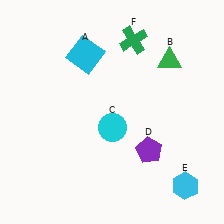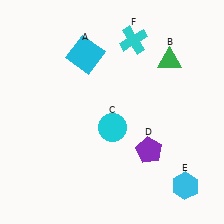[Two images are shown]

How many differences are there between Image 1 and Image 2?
There is 1 difference between the two images.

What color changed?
The cross (F) changed from green in Image 1 to cyan in Image 2.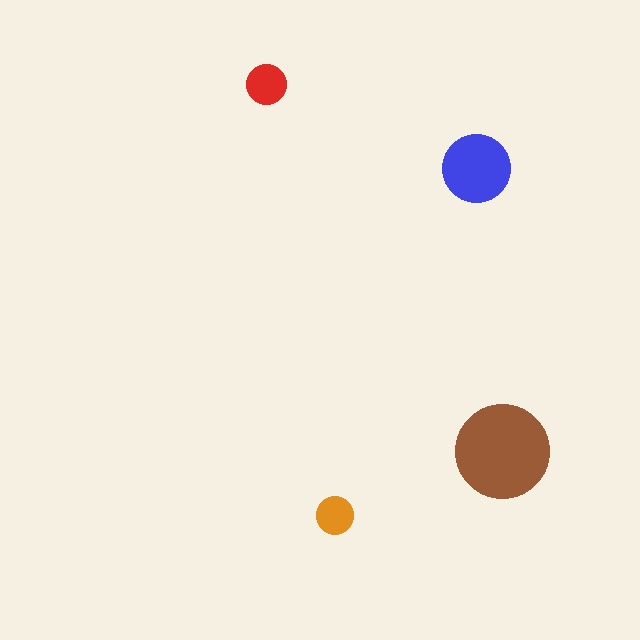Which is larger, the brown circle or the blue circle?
The brown one.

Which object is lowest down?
The orange circle is bottommost.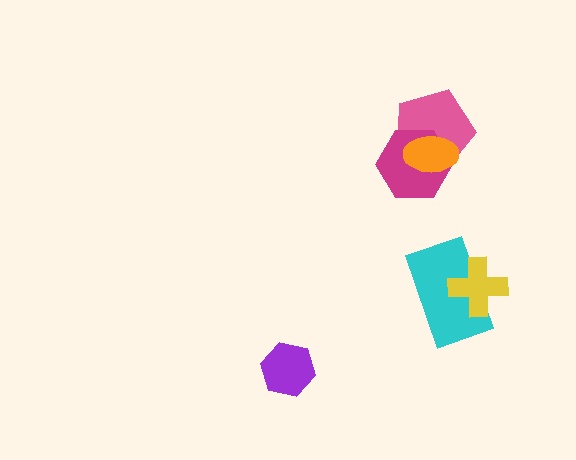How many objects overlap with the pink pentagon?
2 objects overlap with the pink pentagon.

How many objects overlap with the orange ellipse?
2 objects overlap with the orange ellipse.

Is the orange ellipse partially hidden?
No, no other shape covers it.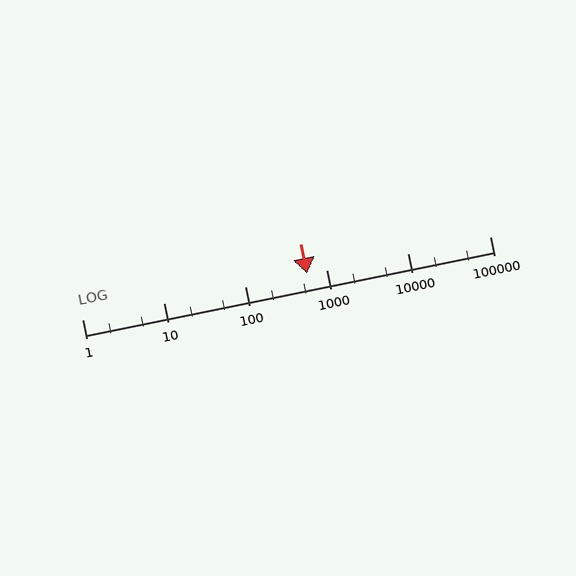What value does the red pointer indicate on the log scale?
The pointer indicates approximately 570.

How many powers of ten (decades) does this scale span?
The scale spans 5 decades, from 1 to 100000.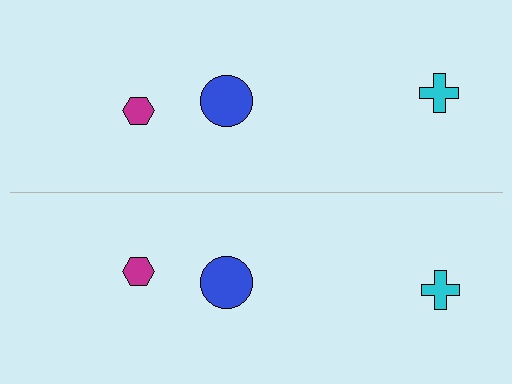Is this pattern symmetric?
Yes, this pattern has bilateral (reflection) symmetry.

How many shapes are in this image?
There are 6 shapes in this image.